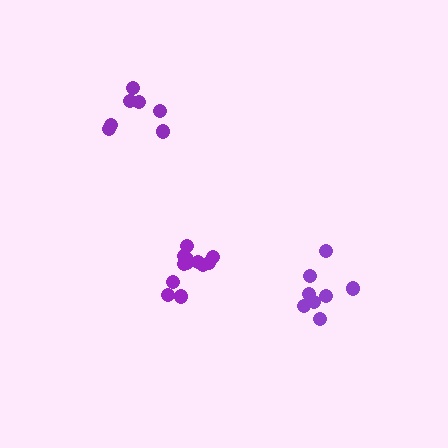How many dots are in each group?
Group 1: 7 dots, Group 2: 12 dots, Group 3: 8 dots (27 total).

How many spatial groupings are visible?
There are 3 spatial groupings.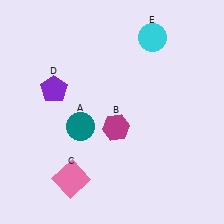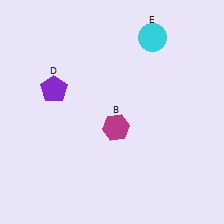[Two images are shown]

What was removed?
The teal circle (A), the pink square (C) were removed in Image 2.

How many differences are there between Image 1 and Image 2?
There are 2 differences between the two images.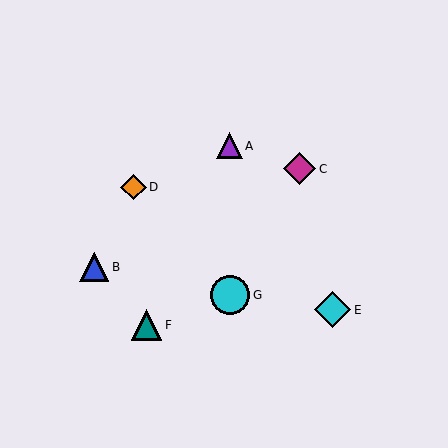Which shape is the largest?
The cyan circle (labeled G) is the largest.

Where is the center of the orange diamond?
The center of the orange diamond is at (133, 187).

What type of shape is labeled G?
Shape G is a cyan circle.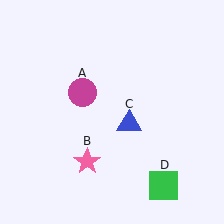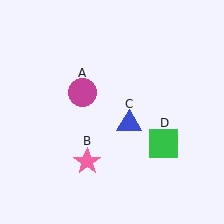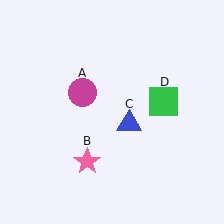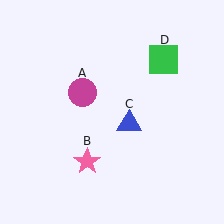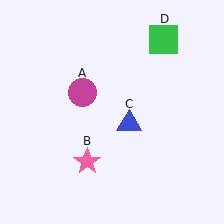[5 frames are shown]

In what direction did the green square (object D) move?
The green square (object D) moved up.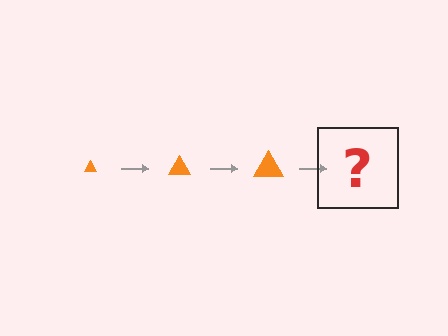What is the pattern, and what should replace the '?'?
The pattern is that the triangle gets progressively larger each step. The '?' should be an orange triangle, larger than the previous one.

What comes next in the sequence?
The next element should be an orange triangle, larger than the previous one.